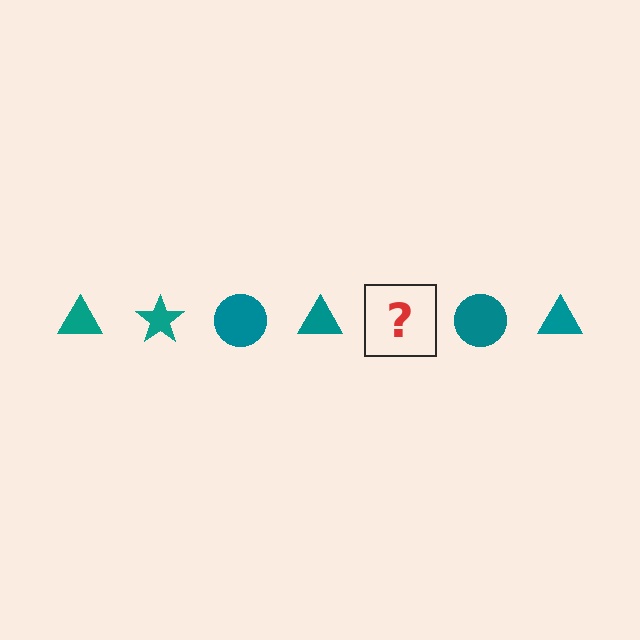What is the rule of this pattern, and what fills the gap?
The rule is that the pattern cycles through triangle, star, circle shapes in teal. The gap should be filled with a teal star.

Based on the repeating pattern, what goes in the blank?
The blank should be a teal star.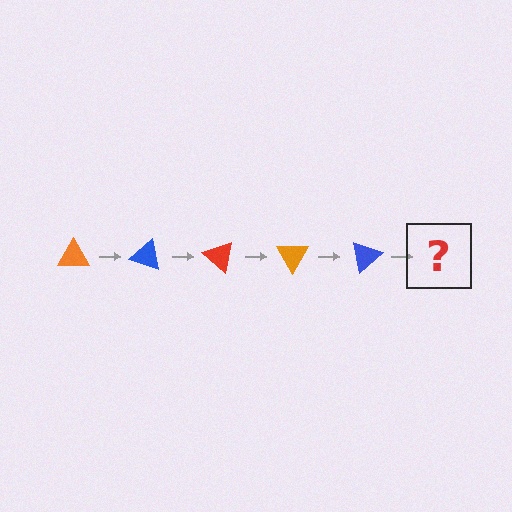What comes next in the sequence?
The next element should be a red triangle, rotated 100 degrees from the start.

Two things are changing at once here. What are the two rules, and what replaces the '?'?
The two rules are that it rotates 20 degrees each step and the color cycles through orange, blue, and red. The '?' should be a red triangle, rotated 100 degrees from the start.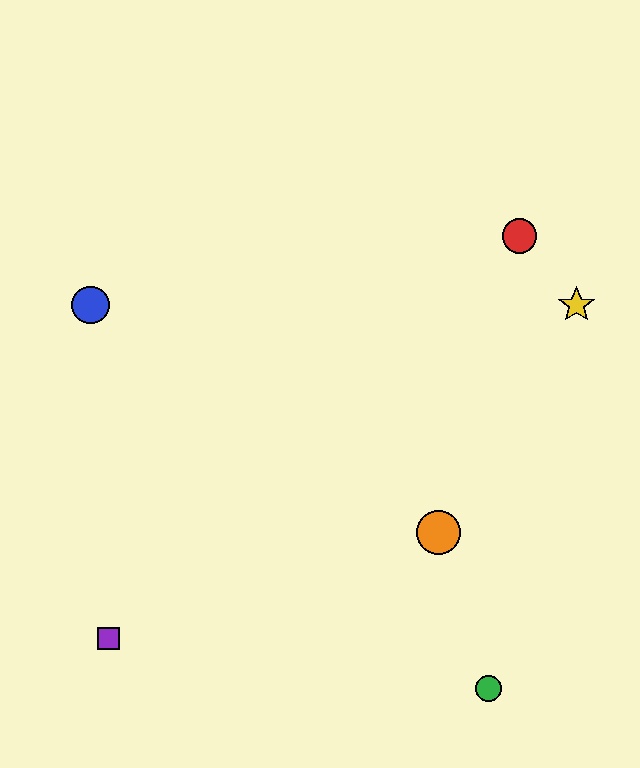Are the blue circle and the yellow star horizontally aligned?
Yes, both are at y≈305.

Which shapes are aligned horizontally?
The blue circle, the yellow star are aligned horizontally.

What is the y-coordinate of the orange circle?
The orange circle is at y≈532.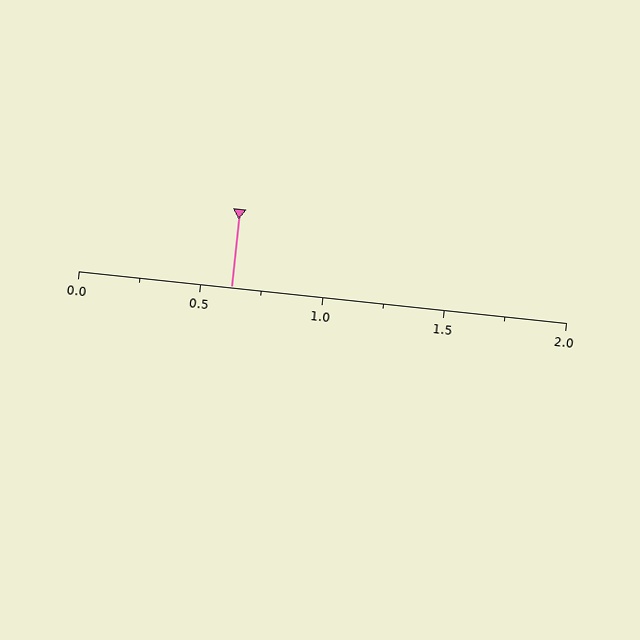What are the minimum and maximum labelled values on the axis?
The axis runs from 0.0 to 2.0.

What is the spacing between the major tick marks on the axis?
The major ticks are spaced 0.5 apart.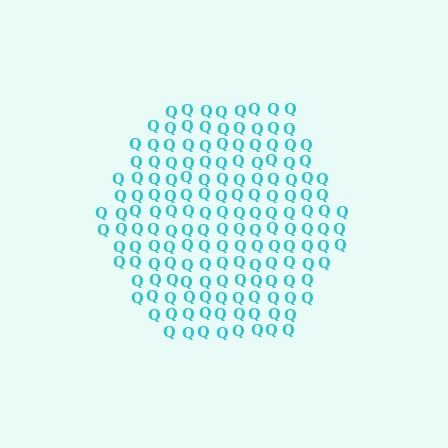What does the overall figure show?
The overall figure shows a hexagon.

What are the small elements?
The small elements are letter Q's.